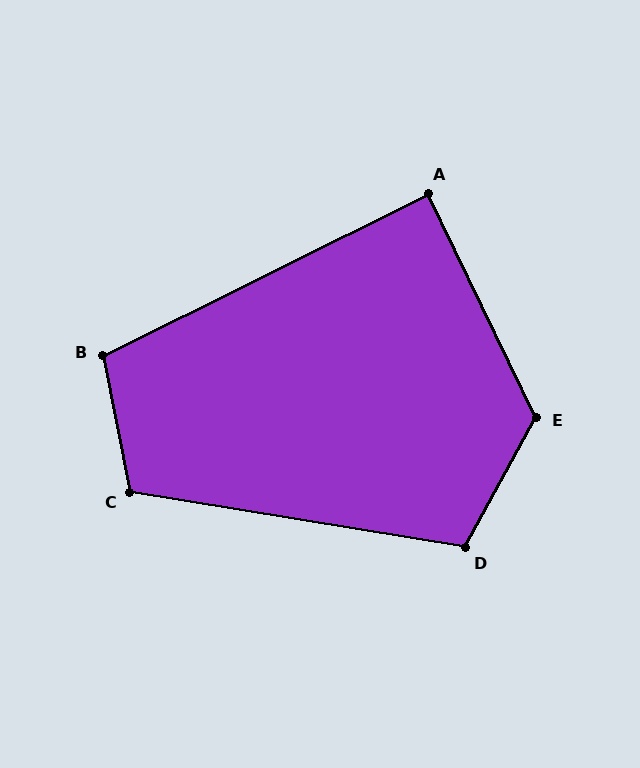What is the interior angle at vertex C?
Approximately 110 degrees (obtuse).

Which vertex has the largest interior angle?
E, at approximately 126 degrees.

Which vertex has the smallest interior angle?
A, at approximately 89 degrees.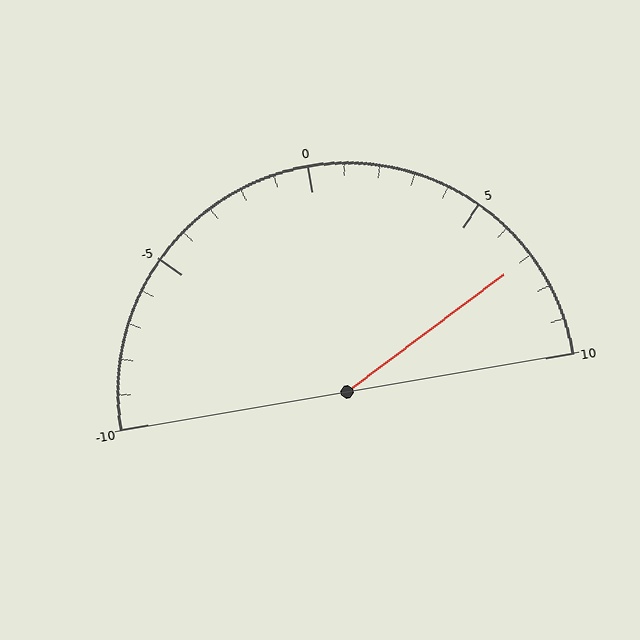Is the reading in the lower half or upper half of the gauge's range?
The reading is in the upper half of the range (-10 to 10).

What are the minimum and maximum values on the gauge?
The gauge ranges from -10 to 10.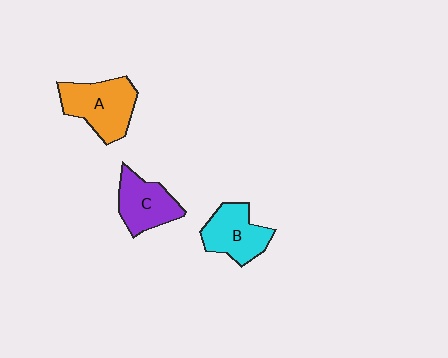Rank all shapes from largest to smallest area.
From largest to smallest: A (orange), B (cyan), C (purple).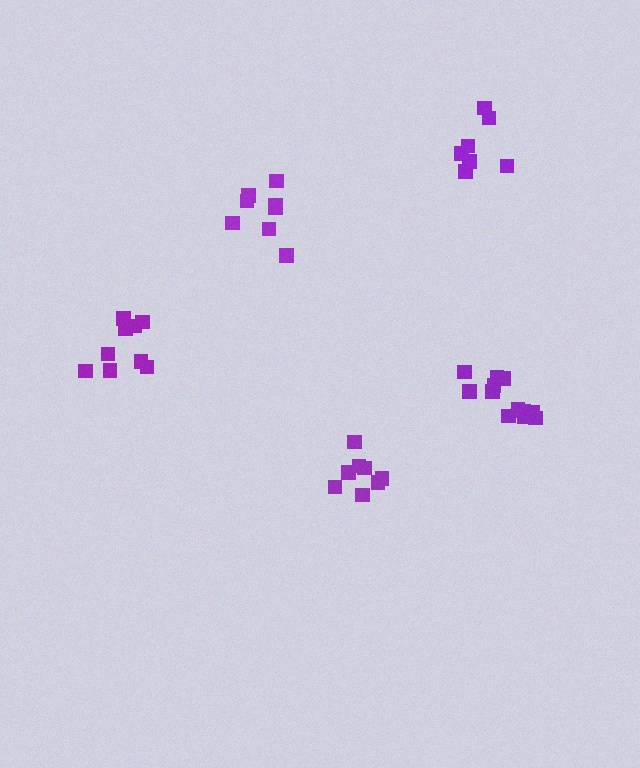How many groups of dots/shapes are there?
There are 5 groups.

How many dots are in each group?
Group 1: 12 dots, Group 2: 9 dots, Group 3: 7 dots, Group 4: 8 dots, Group 5: 8 dots (44 total).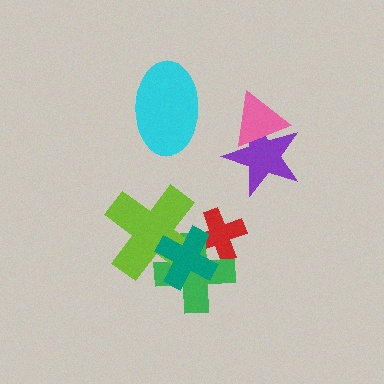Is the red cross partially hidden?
Yes, it is partially covered by another shape.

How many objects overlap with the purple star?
1 object overlaps with the purple star.